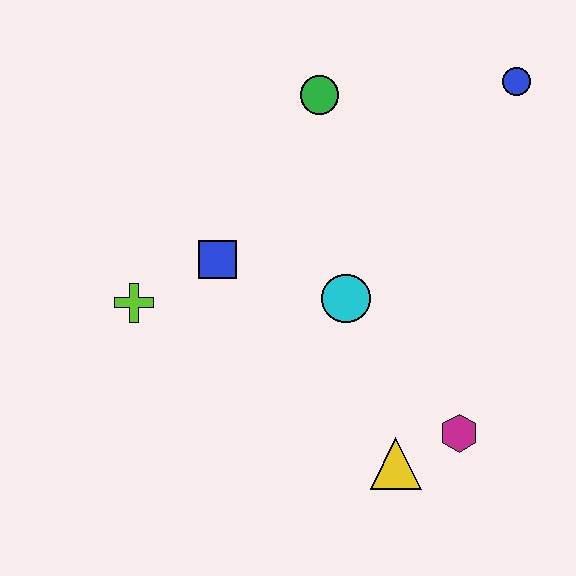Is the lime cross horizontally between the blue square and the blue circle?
No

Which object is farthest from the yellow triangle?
The blue circle is farthest from the yellow triangle.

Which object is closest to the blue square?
The lime cross is closest to the blue square.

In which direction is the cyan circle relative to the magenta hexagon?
The cyan circle is above the magenta hexagon.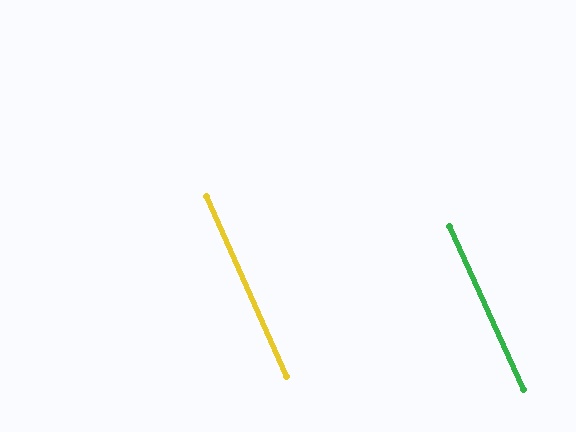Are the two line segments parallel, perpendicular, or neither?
Parallel — their directions differ by only 0.7°.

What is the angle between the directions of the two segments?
Approximately 1 degree.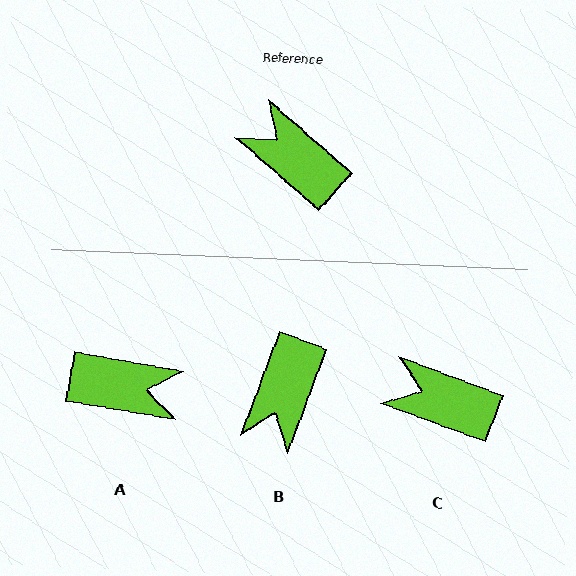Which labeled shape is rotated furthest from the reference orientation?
A, about 148 degrees away.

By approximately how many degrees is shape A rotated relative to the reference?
Approximately 148 degrees clockwise.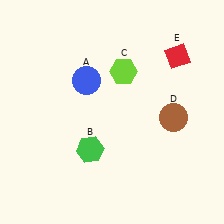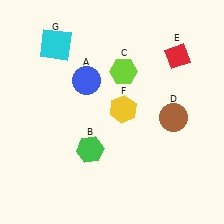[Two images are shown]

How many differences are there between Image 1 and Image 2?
There are 2 differences between the two images.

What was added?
A yellow hexagon (F), a cyan square (G) were added in Image 2.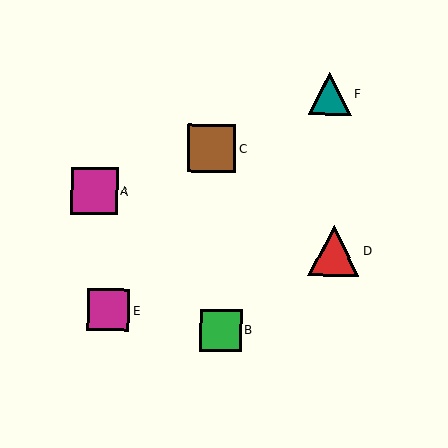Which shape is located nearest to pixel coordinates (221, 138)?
The brown square (labeled C) at (212, 148) is nearest to that location.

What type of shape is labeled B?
Shape B is a green square.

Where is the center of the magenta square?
The center of the magenta square is at (94, 191).